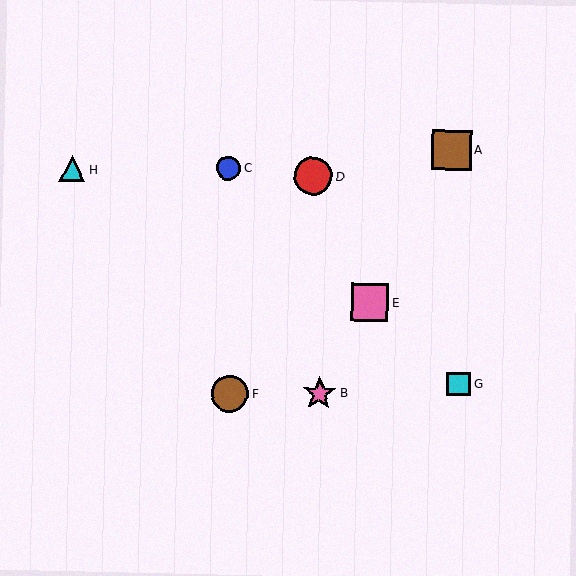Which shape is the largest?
The brown square (labeled A) is the largest.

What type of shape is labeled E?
Shape E is a pink square.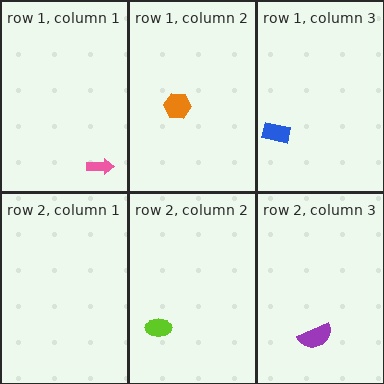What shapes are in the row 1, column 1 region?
The pink arrow.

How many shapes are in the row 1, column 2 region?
1.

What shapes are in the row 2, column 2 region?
The lime ellipse.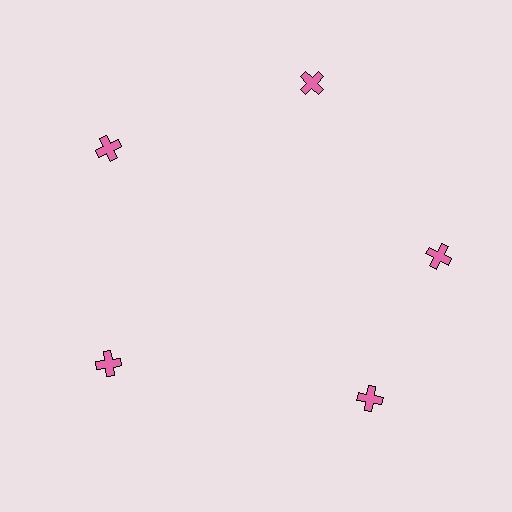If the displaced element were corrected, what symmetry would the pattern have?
It would have 5-fold rotational symmetry — the pattern would map onto itself every 72 degrees.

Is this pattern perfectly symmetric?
No. The 5 pink crosses are arranged in a ring, but one element near the 5 o'clock position is rotated out of alignment along the ring, breaking the 5-fold rotational symmetry.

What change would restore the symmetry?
The symmetry would be restored by rotating it back into even spacing with its neighbors so that all 5 crosses sit at equal angles and equal distance from the center.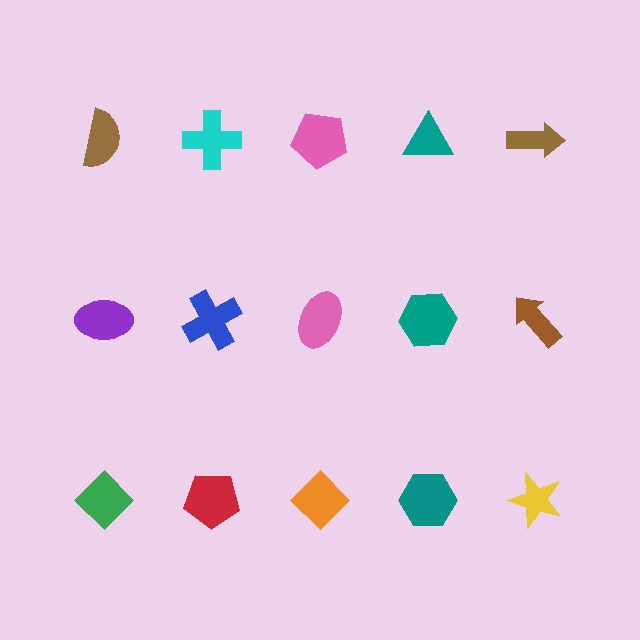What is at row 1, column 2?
A cyan cross.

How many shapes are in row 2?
5 shapes.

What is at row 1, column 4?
A teal triangle.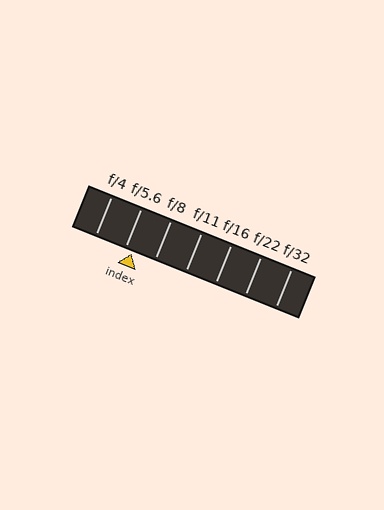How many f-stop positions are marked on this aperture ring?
There are 7 f-stop positions marked.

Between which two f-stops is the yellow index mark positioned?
The index mark is between f/5.6 and f/8.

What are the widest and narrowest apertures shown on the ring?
The widest aperture shown is f/4 and the narrowest is f/32.